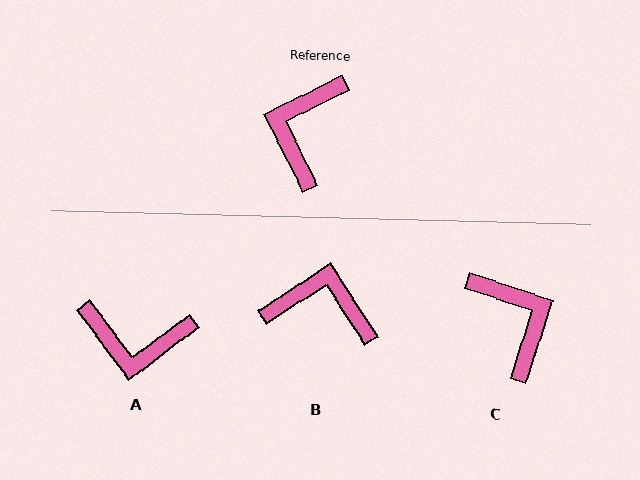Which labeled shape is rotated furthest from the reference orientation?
C, about 135 degrees away.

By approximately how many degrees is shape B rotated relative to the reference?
Approximately 84 degrees clockwise.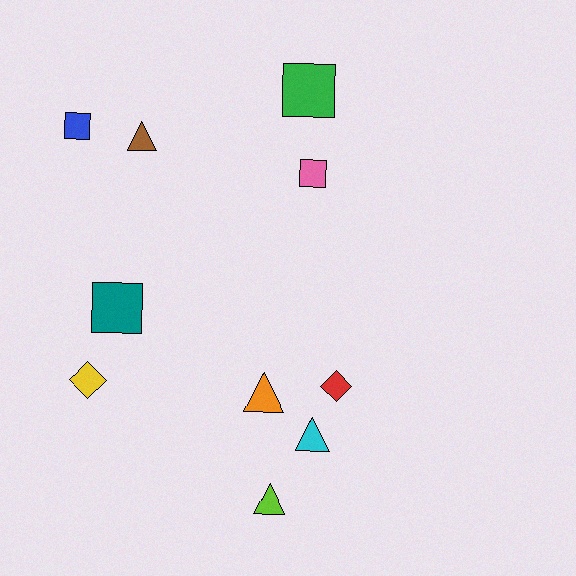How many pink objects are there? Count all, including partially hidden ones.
There is 1 pink object.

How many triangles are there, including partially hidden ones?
There are 4 triangles.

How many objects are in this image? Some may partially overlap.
There are 10 objects.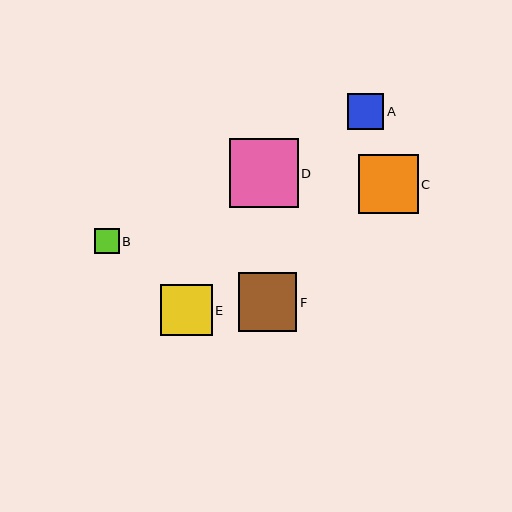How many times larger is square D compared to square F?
Square D is approximately 1.2 times the size of square F.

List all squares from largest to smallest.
From largest to smallest: D, C, F, E, A, B.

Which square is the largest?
Square D is the largest with a size of approximately 68 pixels.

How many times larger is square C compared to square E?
Square C is approximately 1.2 times the size of square E.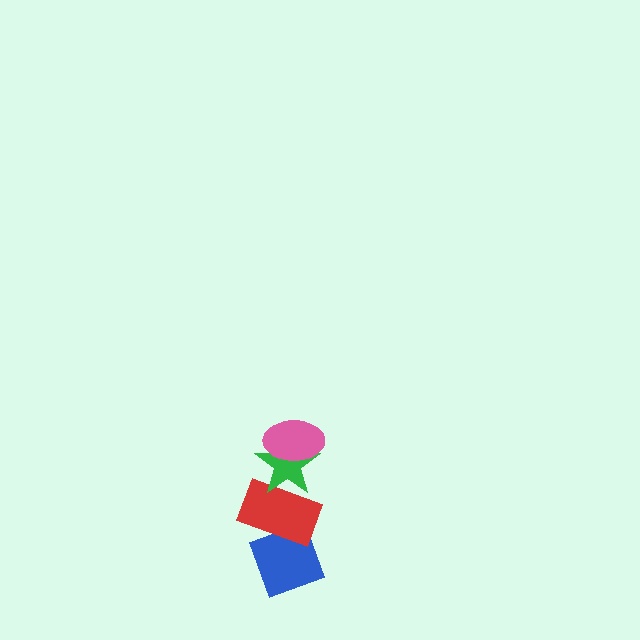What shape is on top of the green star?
The pink ellipse is on top of the green star.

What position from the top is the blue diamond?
The blue diamond is 4th from the top.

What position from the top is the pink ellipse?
The pink ellipse is 1st from the top.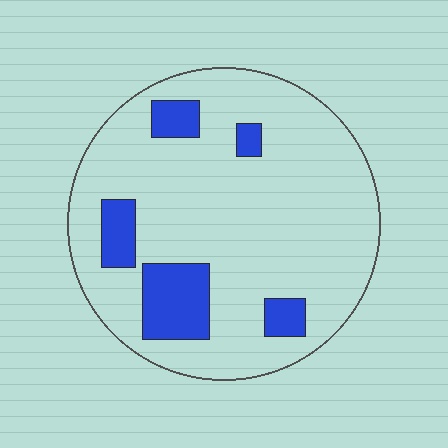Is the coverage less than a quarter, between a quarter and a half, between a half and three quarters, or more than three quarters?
Less than a quarter.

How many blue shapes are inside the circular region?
5.